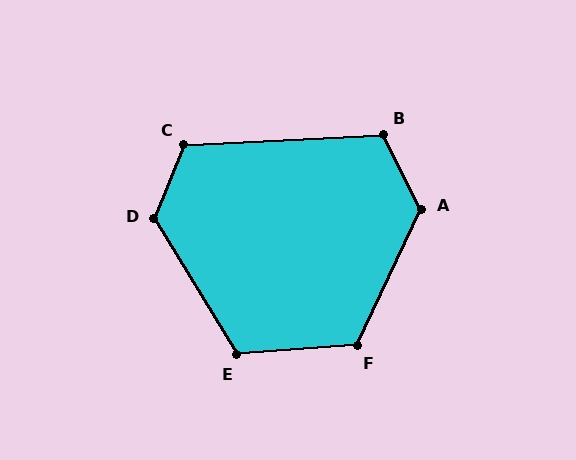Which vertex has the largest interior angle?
A, at approximately 128 degrees.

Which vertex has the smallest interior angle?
B, at approximately 114 degrees.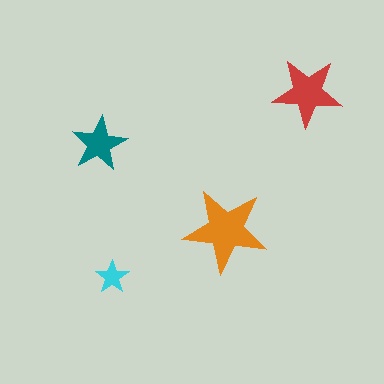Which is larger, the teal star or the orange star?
The orange one.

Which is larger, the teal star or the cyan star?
The teal one.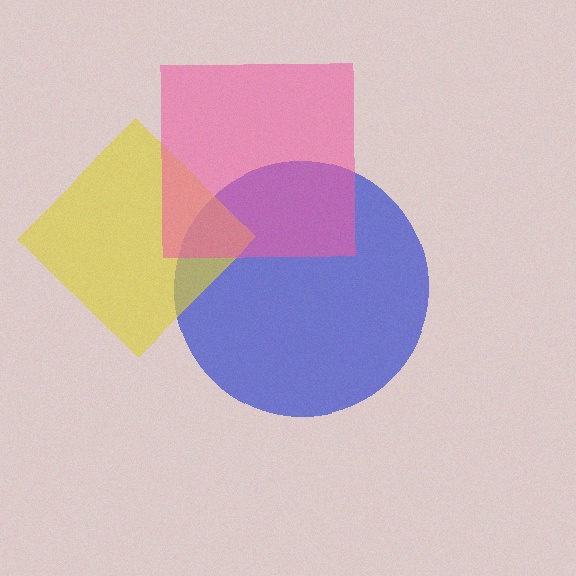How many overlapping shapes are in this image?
There are 3 overlapping shapes in the image.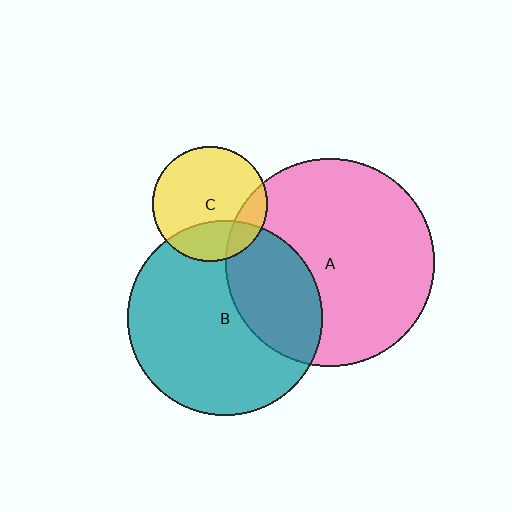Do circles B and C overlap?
Yes.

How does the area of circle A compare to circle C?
Approximately 3.3 times.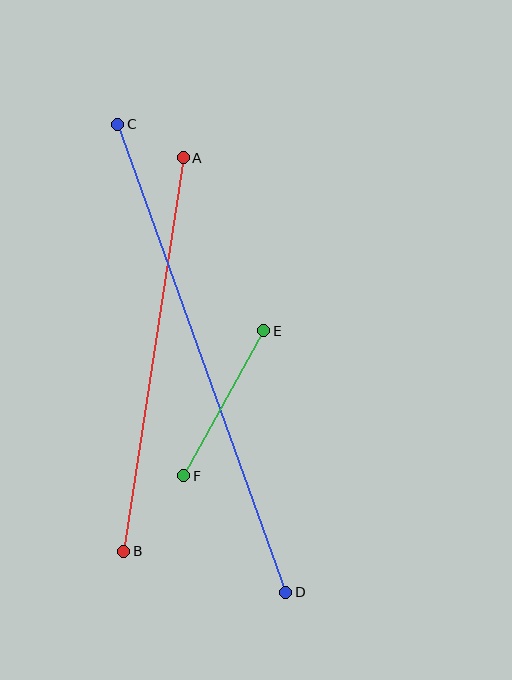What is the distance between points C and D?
The distance is approximately 497 pixels.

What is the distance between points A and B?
The distance is approximately 398 pixels.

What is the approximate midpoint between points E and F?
The midpoint is at approximately (224, 403) pixels.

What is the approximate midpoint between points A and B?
The midpoint is at approximately (154, 355) pixels.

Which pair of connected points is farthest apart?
Points C and D are farthest apart.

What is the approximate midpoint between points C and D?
The midpoint is at approximately (202, 358) pixels.